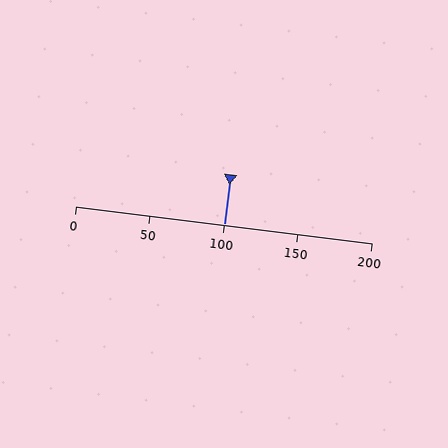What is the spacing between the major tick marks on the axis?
The major ticks are spaced 50 apart.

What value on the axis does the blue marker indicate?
The marker indicates approximately 100.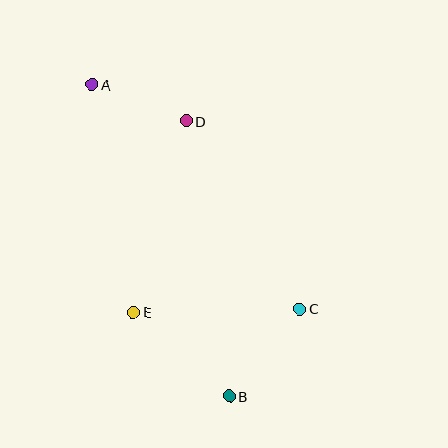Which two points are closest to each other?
Points A and D are closest to each other.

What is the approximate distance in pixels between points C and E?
The distance between C and E is approximately 166 pixels.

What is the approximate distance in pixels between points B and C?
The distance between B and C is approximately 112 pixels.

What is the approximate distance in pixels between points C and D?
The distance between C and D is approximately 219 pixels.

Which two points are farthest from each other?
Points A and B are farthest from each other.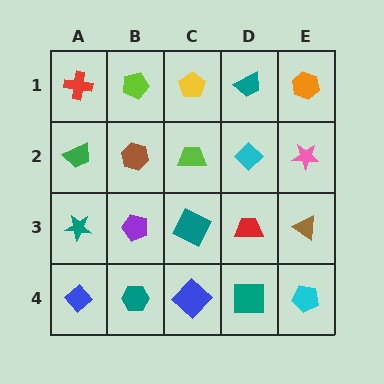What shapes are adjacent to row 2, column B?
A lime pentagon (row 1, column B), a purple pentagon (row 3, column B), a green trapezoid (row 2, column A), a lime trapezoid (row 2, column C).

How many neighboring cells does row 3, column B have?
4.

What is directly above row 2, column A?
A red cross.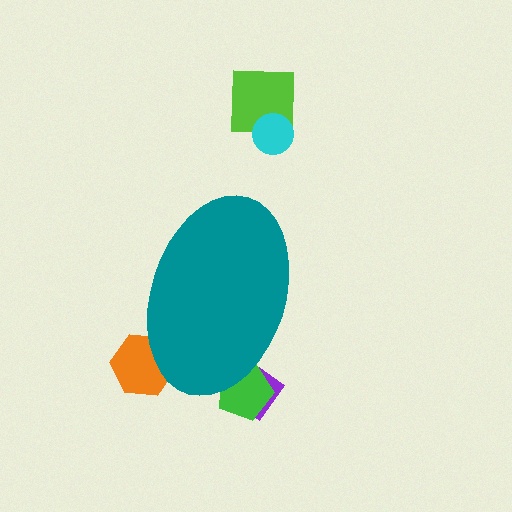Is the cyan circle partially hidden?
No, the cyan circle is fully visible.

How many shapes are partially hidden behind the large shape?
3 shapes are partially hidden.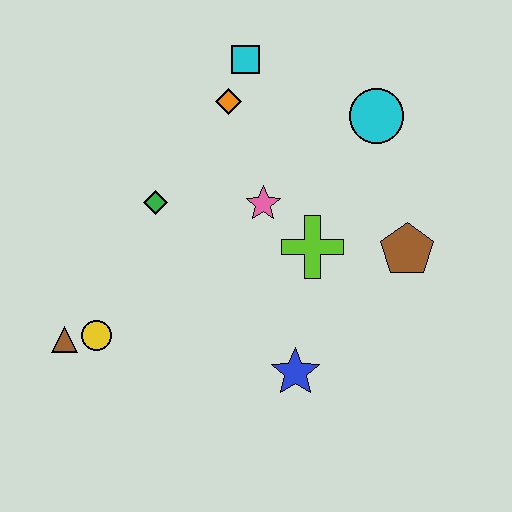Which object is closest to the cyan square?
The orange diamond is closest to the cyan square.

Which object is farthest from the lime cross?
The brown triangle is farthest from the lime cross.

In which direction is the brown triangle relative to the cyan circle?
The brown triangle is to the left of the cyan circle.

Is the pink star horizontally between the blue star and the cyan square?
Yes